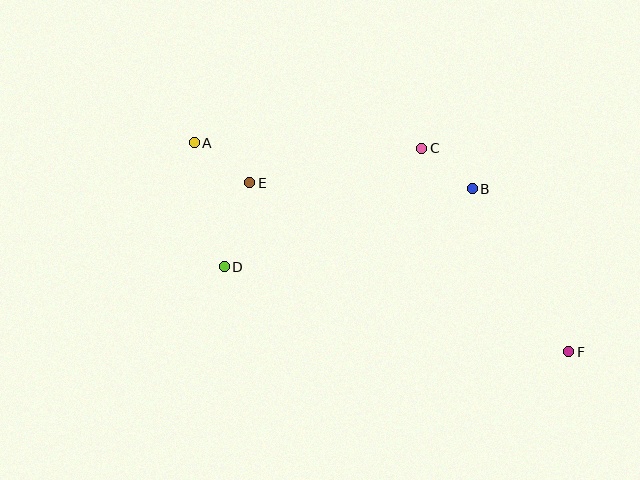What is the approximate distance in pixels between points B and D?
The distance between B and D is approximately 260 pixels.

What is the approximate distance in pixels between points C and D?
The distance between C and D is approximately 230 pixels.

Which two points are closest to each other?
Points B and C are closest to each other.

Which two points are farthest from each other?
Points A and F are farthest from each other.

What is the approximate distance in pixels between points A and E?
The distance between A and E is approximately 68 pixels.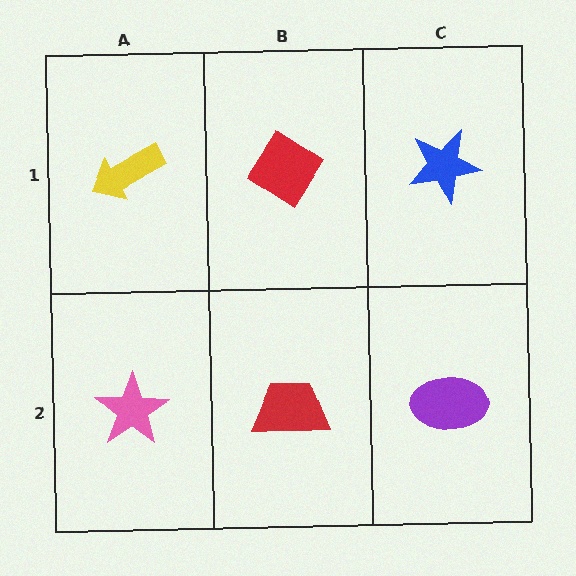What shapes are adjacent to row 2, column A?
A yellow arrow (row 1, column A), a red trapezoid (row 2, column B).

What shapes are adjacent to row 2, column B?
A red diamond (row 1, column B), a pink star (row 2, column A), a purple ellipse (row 2, column C).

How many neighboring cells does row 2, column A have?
2.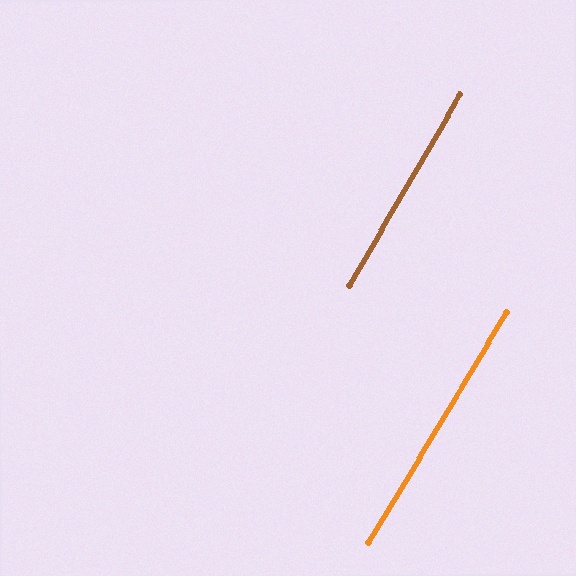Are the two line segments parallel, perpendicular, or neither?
Parallel — their directions differ by only 0.9°.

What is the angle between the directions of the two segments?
Approximately 1 degree.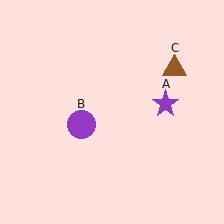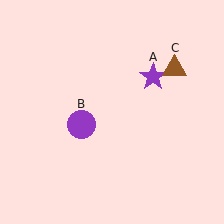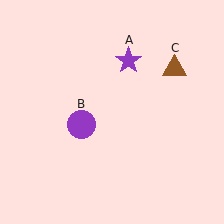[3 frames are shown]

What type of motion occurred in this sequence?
The purple star (object A) rotated counterclockwise around the center of the scene.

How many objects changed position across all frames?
1 object changed position: purple star (object A).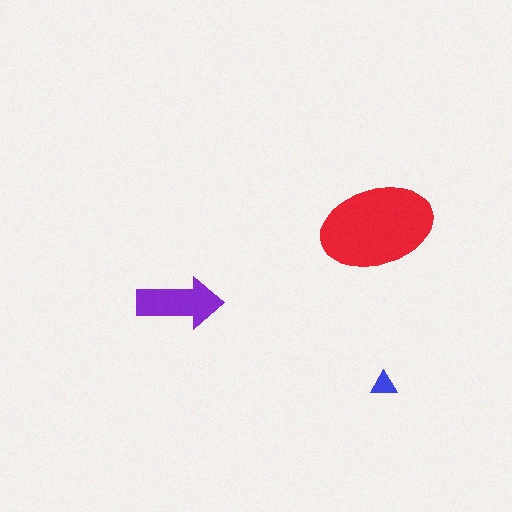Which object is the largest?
The red ellipse.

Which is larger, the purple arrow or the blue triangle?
The purple arrow.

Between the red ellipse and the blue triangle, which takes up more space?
The red ellipse.